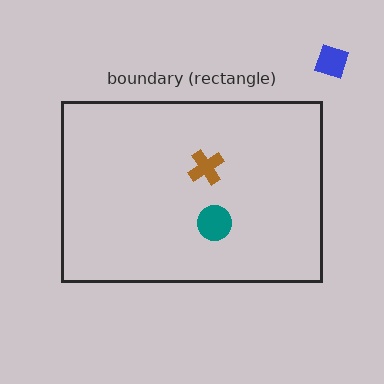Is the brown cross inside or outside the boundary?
Inside.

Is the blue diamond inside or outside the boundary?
Outside.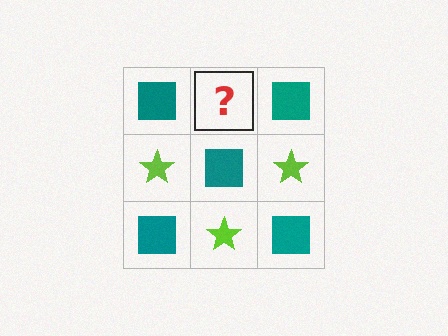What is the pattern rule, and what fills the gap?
The rule is that it alternates teal square and lime star in a checkerboard pattern. The gap should be filled with a lime star.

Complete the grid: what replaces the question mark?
The question mark should be replaced with a lime star.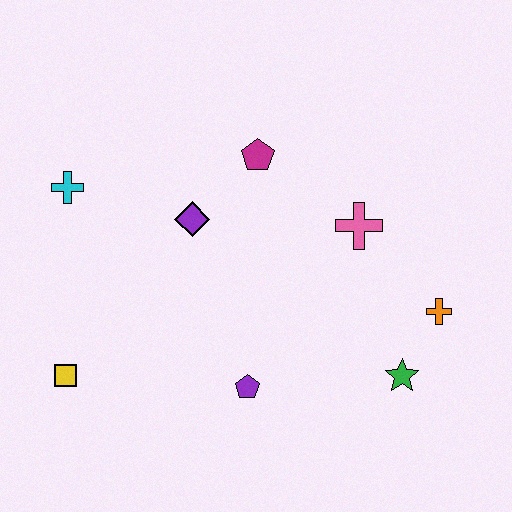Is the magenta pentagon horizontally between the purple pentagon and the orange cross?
Yes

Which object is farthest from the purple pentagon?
The cyan cross is farthest from the purple pentagon.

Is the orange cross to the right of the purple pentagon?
Yes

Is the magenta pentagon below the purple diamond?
No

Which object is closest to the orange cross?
The green star is closest to the orange cross.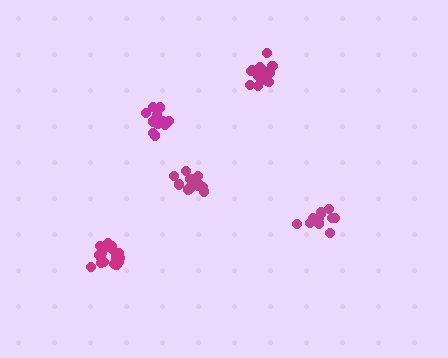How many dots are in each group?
Group 1: 14 dots, Group 2: 19 dots, Group 3: 13 dots, Group 4: 16 dots, Group 5: 13 dots (75 total).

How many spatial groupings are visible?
There are 5 spatial groupings.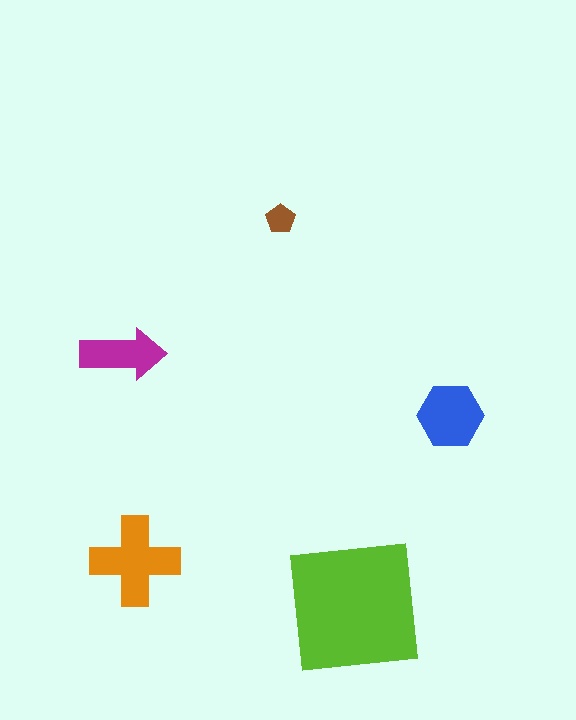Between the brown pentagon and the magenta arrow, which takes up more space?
The magenta arrow.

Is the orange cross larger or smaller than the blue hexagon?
Larger.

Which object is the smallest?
The brown pentagon.